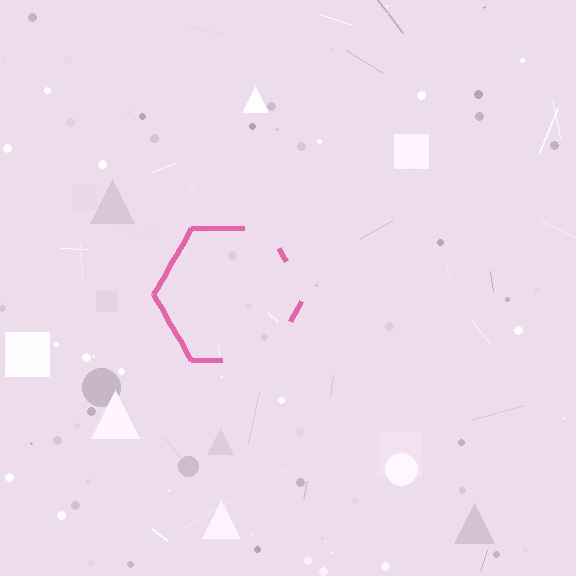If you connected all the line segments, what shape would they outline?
They would outline a hexagon.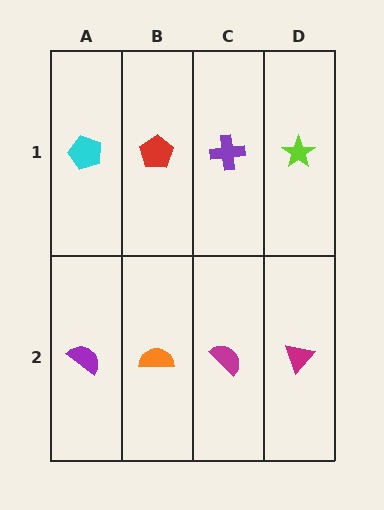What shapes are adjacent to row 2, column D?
A lime star (row 1, column D), a magenta semicircle (row 2, column C).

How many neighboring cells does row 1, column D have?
2.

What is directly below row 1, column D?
A magenta triangle.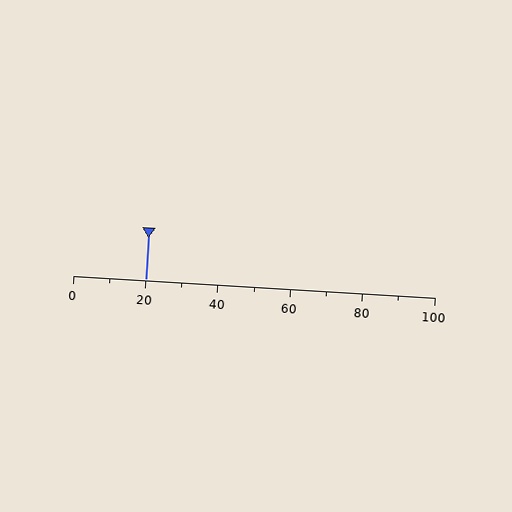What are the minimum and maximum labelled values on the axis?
The axis runs from 0 to 100.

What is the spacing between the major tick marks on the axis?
The major ticks are spaced 20 apart.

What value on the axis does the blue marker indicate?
The marker indicates approximately 20.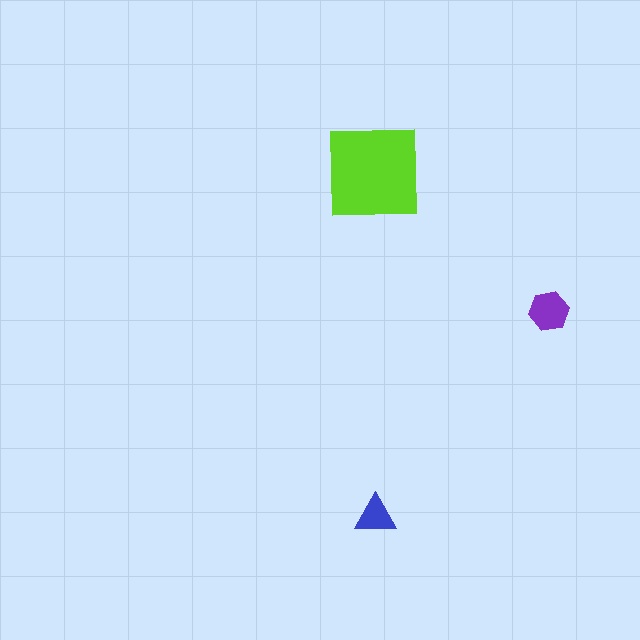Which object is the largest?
The lime square.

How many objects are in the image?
There are 3 objects in the image.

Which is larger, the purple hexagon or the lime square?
The lime square.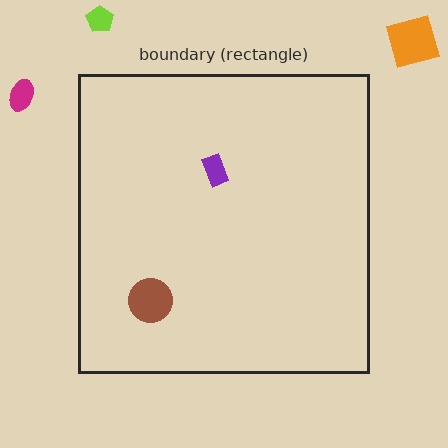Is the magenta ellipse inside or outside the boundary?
Outside.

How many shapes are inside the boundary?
2 inside, 3 outside.